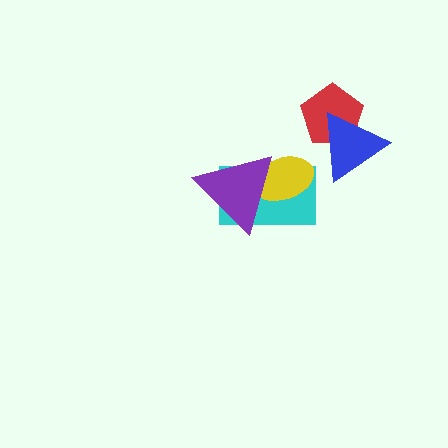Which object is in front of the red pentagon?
The blue triangle is in front of the red pentagon.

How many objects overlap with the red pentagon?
1 object overlaps with the red pentagon.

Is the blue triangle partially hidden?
No, no other shape covers it.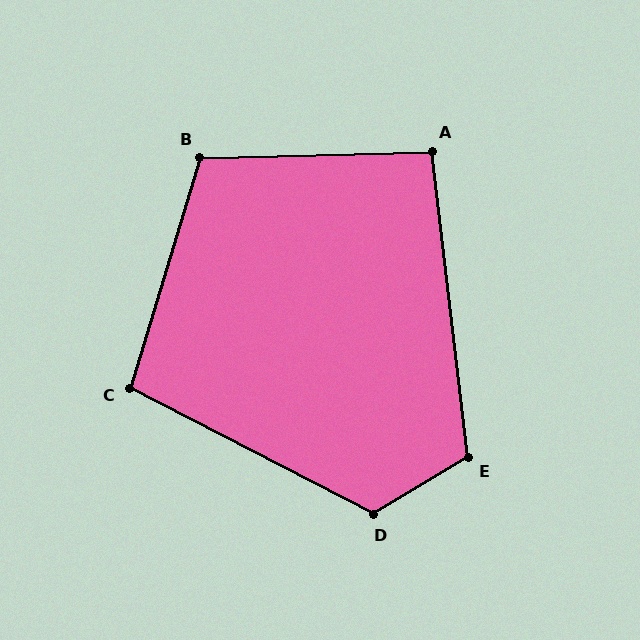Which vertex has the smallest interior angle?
A, at approximately 95 degrees.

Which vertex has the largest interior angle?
D, at approximately 121 degrees.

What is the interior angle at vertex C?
Approximately 101 degrees (obtuse).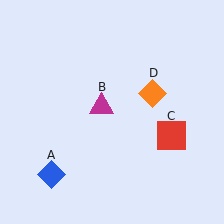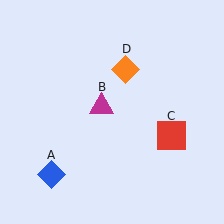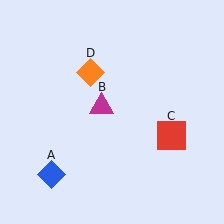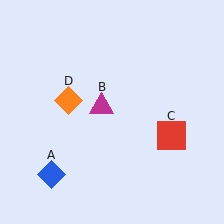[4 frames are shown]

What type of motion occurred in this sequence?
The orange diamond (object D) rotated counterclockwise around the center of the scene.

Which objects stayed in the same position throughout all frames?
Blue diamond (object A) and magenta triangle (object B) and red square (object C) remained stationary.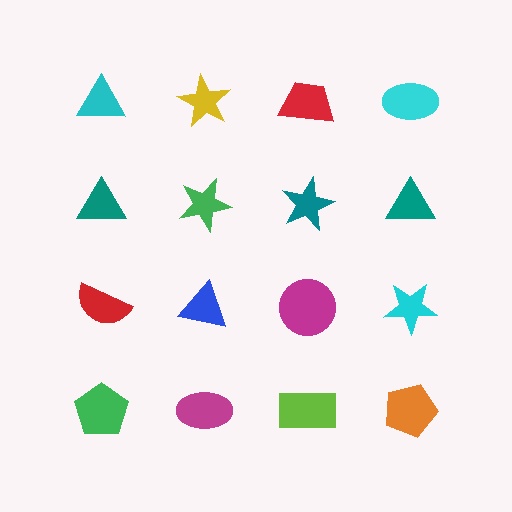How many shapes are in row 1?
4 shapes.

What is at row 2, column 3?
A teal star.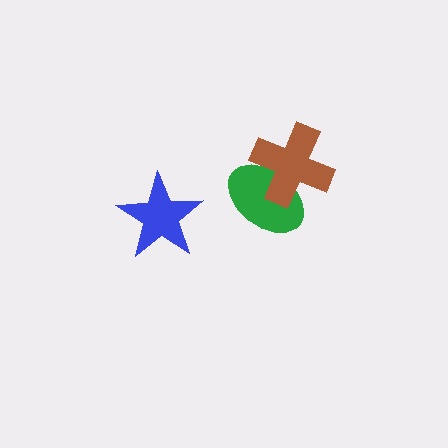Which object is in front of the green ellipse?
The brown cross is in front of the green ellipse.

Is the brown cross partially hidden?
No, no other shape covers it.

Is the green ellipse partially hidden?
Yes, it is partially covered by another shape.